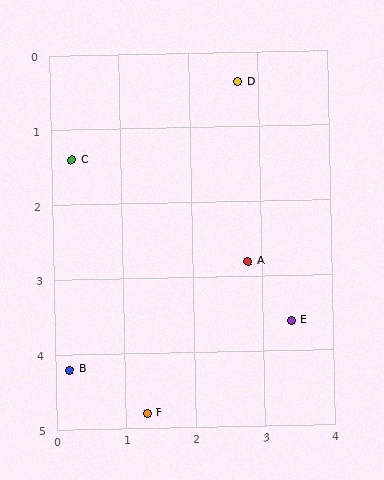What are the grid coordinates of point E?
Point E is at approximately (3.4, 3.6).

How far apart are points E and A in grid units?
Points E and A are about 1.0 grid units apart.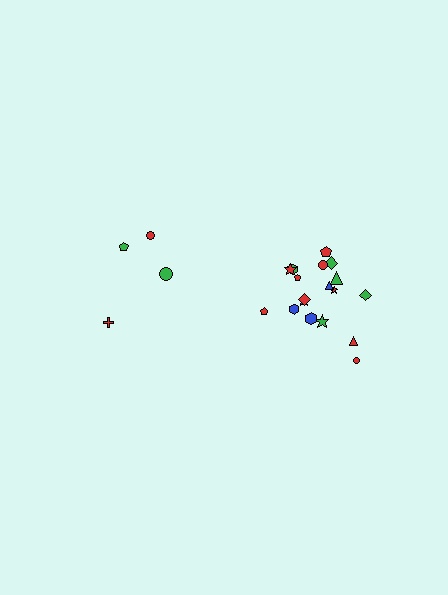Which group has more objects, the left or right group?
The right group.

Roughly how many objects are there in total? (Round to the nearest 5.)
Roughly 20 objects in total.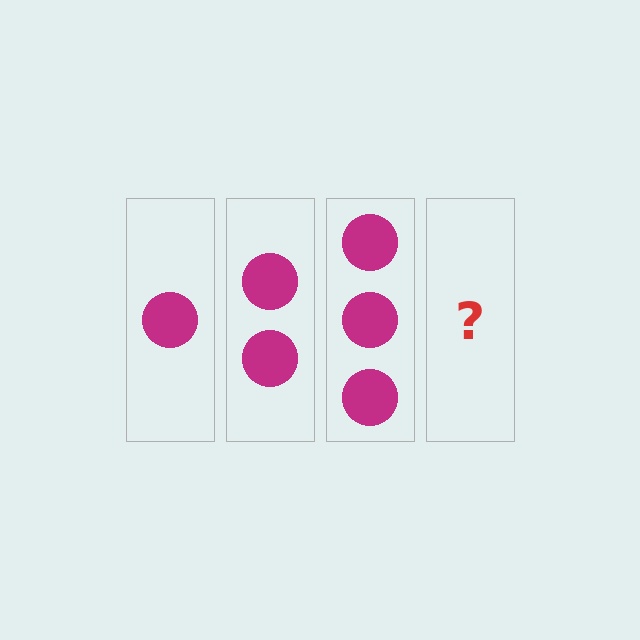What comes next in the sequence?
The next element should be 4 circles.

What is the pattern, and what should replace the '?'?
The pattern is that each step adds one more circle. The '?' should be 4 circles.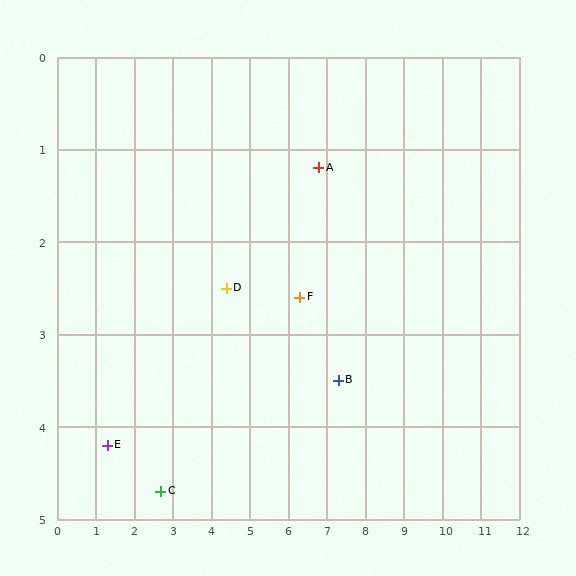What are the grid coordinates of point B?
Point B is at approximately (7.3, 3.5).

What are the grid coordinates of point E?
Point E is at approximately (1.3, 4.2).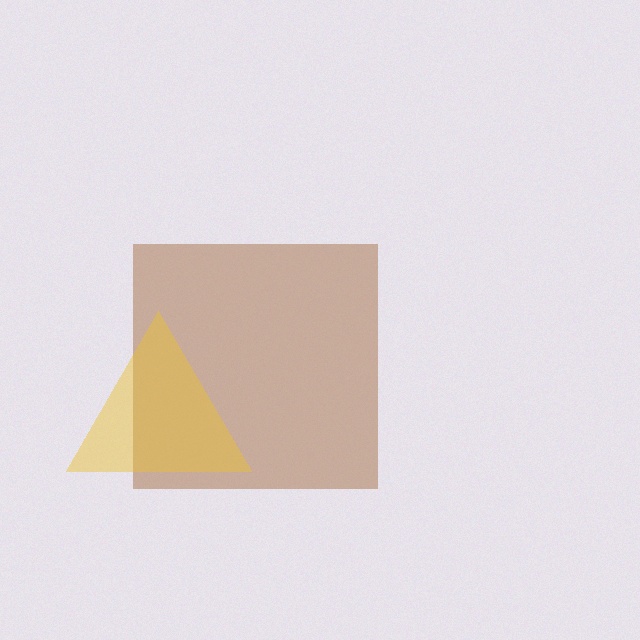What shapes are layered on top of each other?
The layered shapes are: a brown square, a yellow triangle.